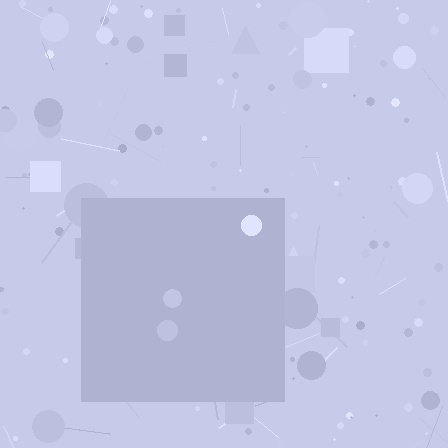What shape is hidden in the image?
A square is hidden in the image.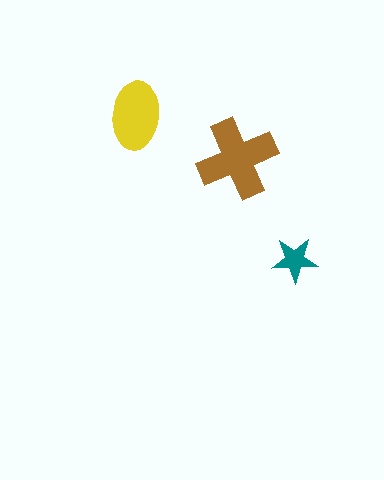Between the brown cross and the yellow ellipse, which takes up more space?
The brown cross.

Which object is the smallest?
The teal star.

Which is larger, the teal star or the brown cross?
The brown cross.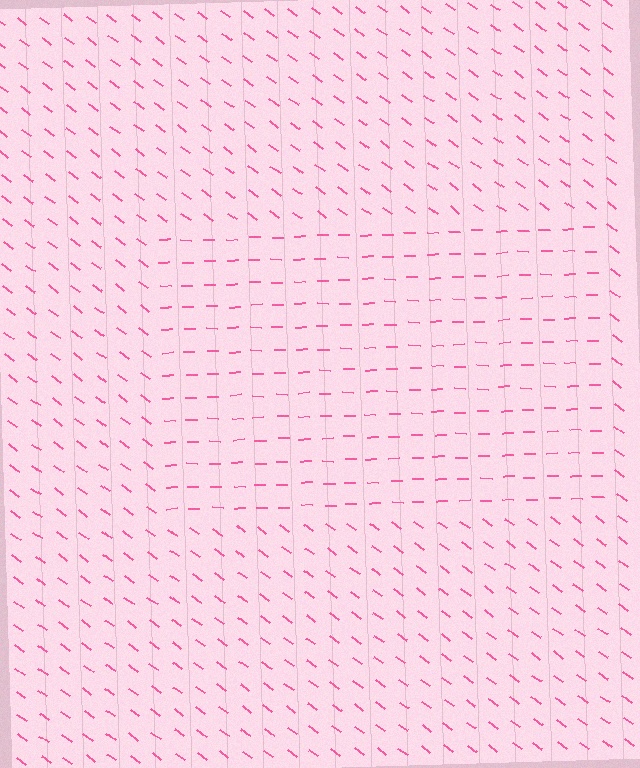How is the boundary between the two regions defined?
The boundary is defined purely by a change in line orientation (approximately 36 degrees difference). All lines are the same color and thickness.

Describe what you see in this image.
The image is filled with small pink line segments. A rectangle region in the image has lines oriented differently from the surrounding lines, creating a visible texture boundary.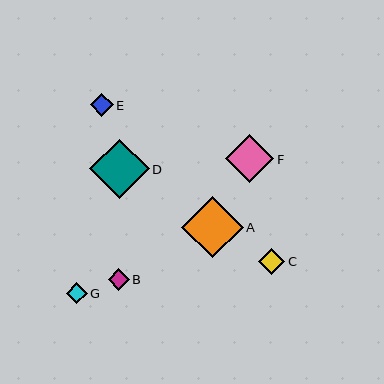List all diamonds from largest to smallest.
From largest to smallest: A, D, F, C, E, B, G.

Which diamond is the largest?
Diamond A is the largest with a size of approximately 61 pixels.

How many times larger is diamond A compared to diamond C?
Diamond A is approximately 2.4 times the size of diamond C.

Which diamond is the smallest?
Diamond G is the smallest with a size of approximately 21 pixels.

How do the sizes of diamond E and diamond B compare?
Diamond E and diamond B are approximately the same size.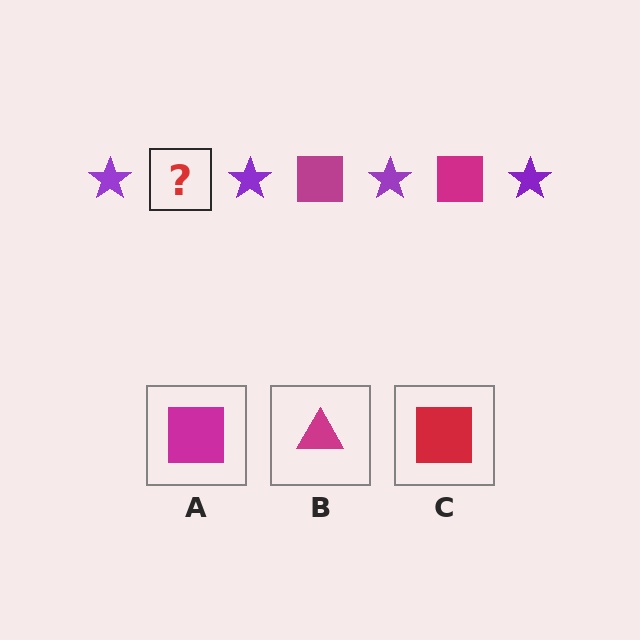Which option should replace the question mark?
Option A.